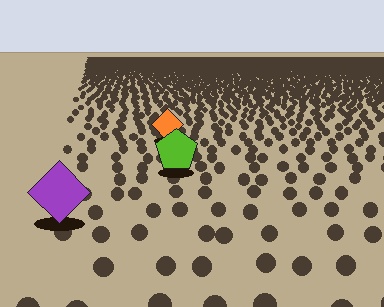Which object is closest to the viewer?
The purple diamond is closest. The texture marks near it are larger and more spread out.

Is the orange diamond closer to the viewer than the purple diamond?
No. The purple diamond is closer — you can tell from the texture gradient: the ground texture is coarser near it.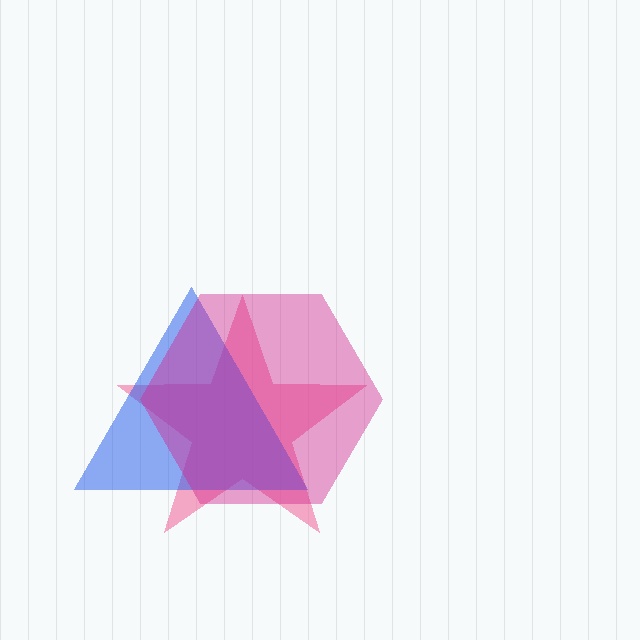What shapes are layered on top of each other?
The layered shapes are: a pink star, a blue triangle, a magenta hexagon.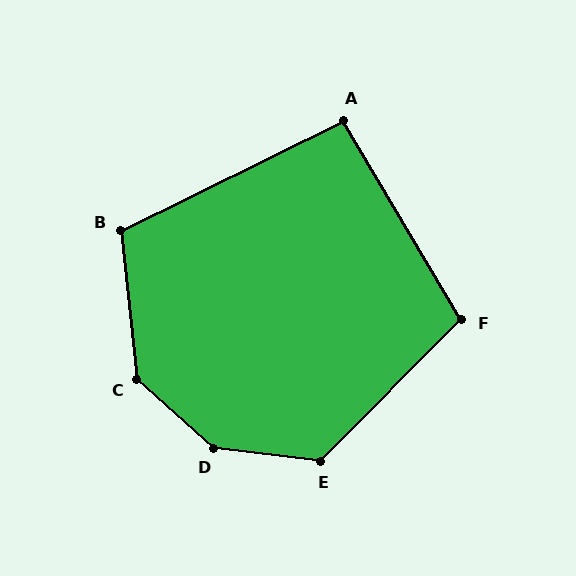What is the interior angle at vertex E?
Approximately 128 degrees (obtuse).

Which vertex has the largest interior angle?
D, at approximately 145 degrees.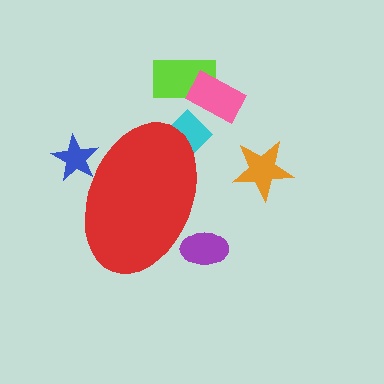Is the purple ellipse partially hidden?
Yes, the purple ellipse is partially hidden behind the red ellipse.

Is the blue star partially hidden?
Yes, the blue star is partially hidden behind the red ellipse.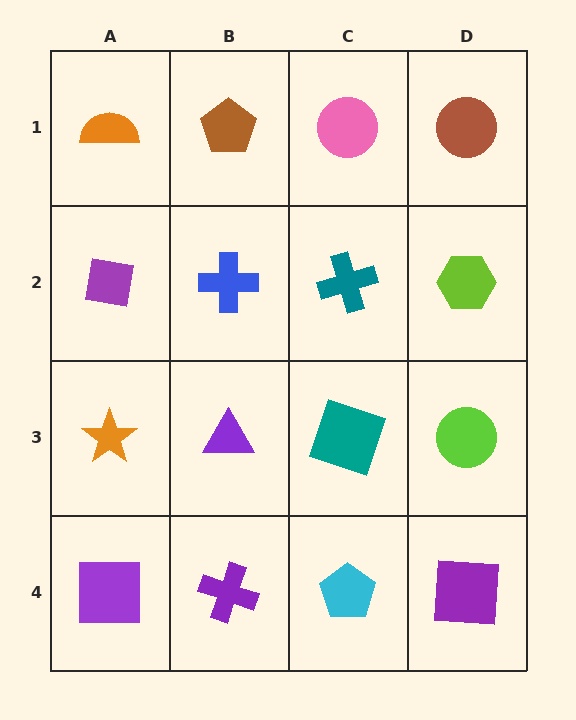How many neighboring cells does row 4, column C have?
3.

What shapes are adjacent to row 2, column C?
A pink circle (row 1, column C), a teal square (row 3, column C), a blue cross (row 2, column B), a lime hexagon (row 2, column D).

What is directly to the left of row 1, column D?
A pink circle.